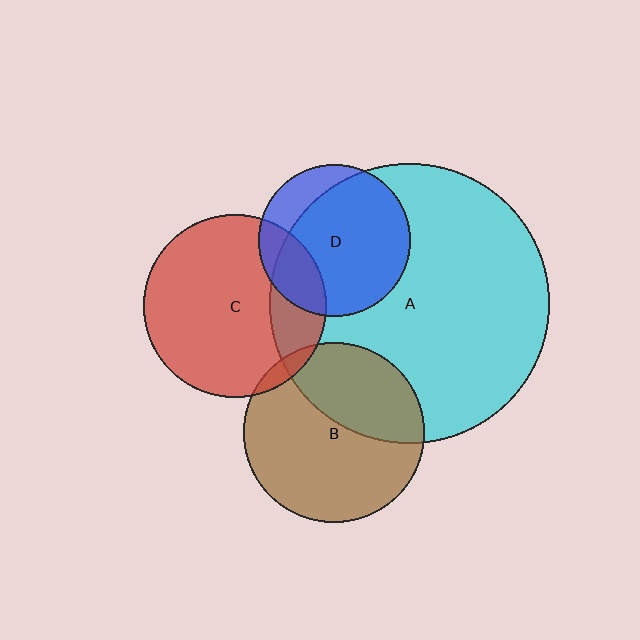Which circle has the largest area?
Circle A (cyan).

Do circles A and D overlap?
Yes.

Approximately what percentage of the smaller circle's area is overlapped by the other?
Approximately 80%.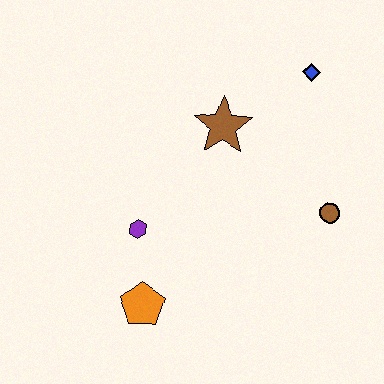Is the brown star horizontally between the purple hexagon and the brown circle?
Yes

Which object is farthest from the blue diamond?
The orange pentagon is farthest from the blue diamond.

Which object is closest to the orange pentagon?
The purple hexagon is closest to the orange pentagon.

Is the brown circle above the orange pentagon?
Yes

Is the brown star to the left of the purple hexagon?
No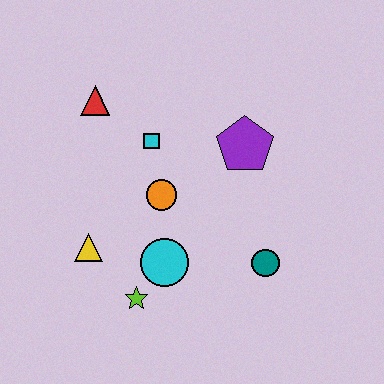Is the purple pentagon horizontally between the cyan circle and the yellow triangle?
No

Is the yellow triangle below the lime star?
No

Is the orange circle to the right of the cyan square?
Yes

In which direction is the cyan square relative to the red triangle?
The cyan square is to the right of the red triangle.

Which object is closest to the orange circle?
The cyan square is closest to the orange circle.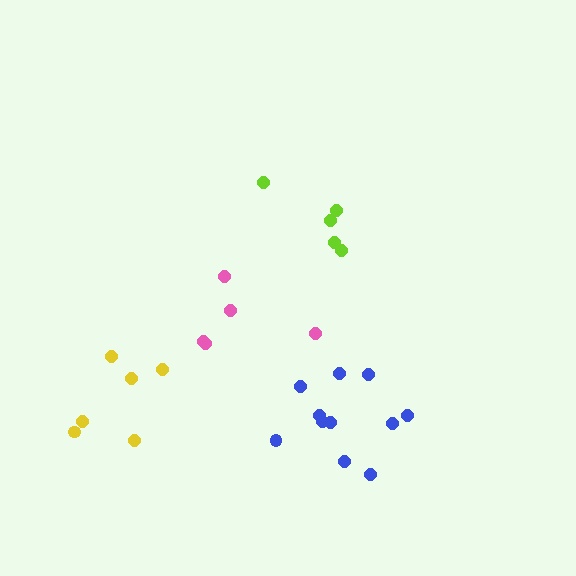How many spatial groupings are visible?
There are 4 spatial groupings.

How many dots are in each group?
Group 1: 6 dots, Group 2: 11 dots, Group 3: 5 dots, Group 4: 5 dots (27 total).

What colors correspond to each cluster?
The clusters are colored: yellow, blue, lime, pink.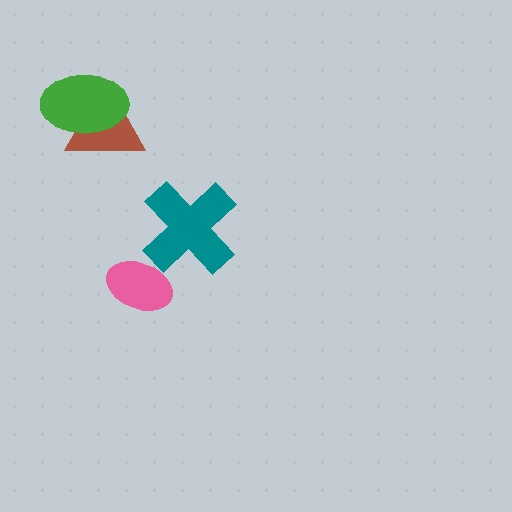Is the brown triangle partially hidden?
Yes, it is partially covered by another shape.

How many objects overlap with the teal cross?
0 objects overlap with the teal cross.